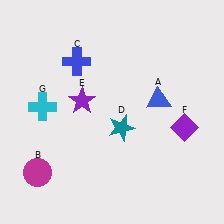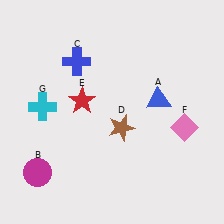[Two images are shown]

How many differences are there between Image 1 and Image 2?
There are 3 differences between the two images.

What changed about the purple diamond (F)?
In Image 1, F is purple. In Image 2, it changed to pink.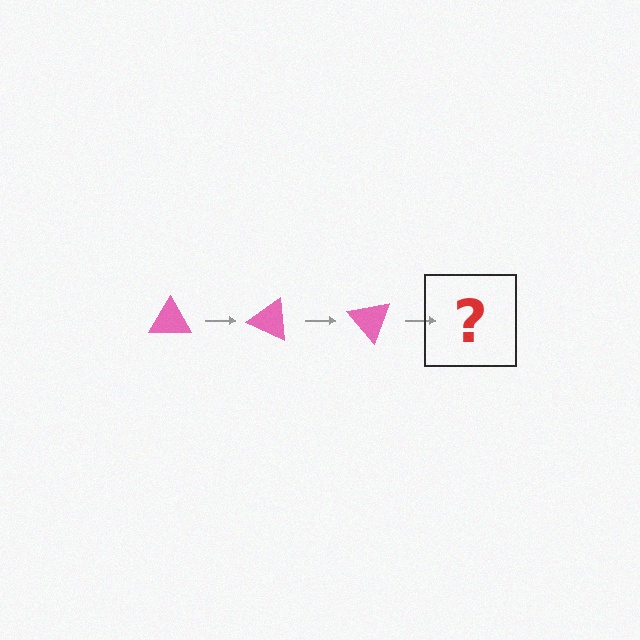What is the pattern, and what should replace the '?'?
The pattern is that the triangle rotates 25 degrees each step. The '?' should be a pink triangle rotated 75 degrees.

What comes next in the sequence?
The next element should be a pink triangle rotated 75 degrees.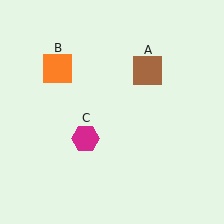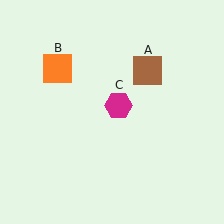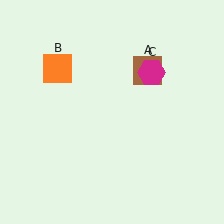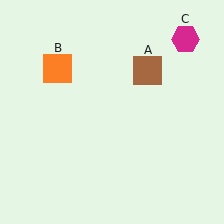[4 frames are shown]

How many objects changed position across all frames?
1 object changed position: magenta hexagon (object C).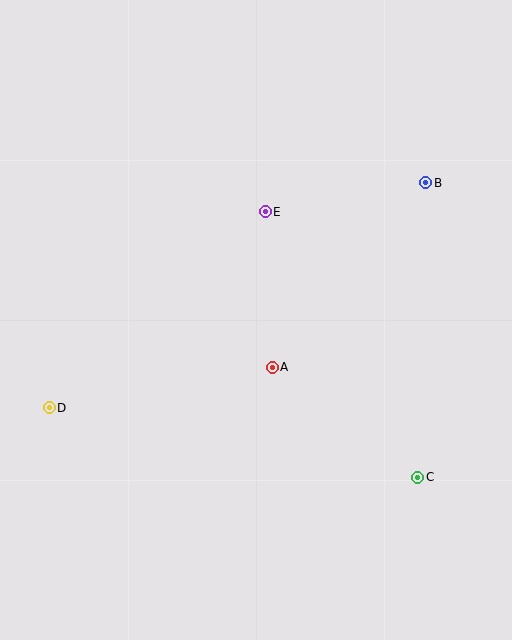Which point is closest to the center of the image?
Point A at (272, 367) is closest to the center.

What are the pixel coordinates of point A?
Point A is at (272, 367).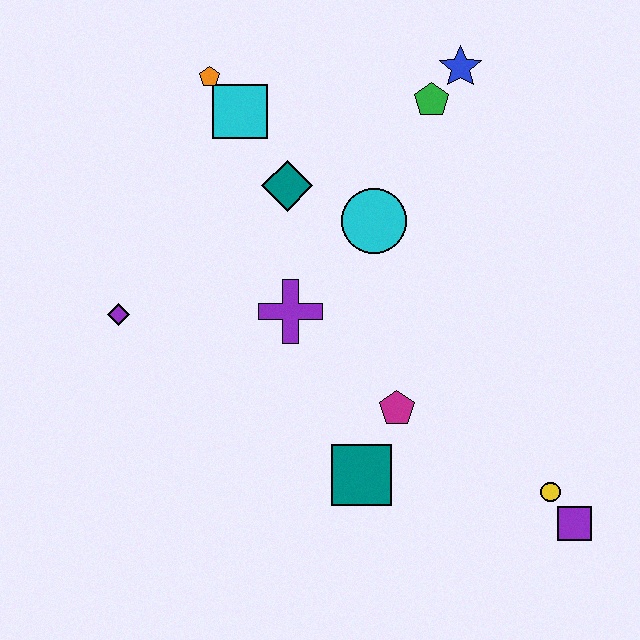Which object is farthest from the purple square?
The orange pentagon is farthest from the purple square.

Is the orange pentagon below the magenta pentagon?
No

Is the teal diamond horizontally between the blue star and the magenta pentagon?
No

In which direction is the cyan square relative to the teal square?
The cyan square is above the teal square.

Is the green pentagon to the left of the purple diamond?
No